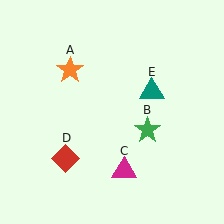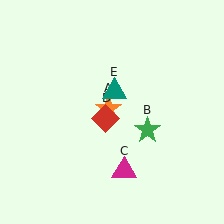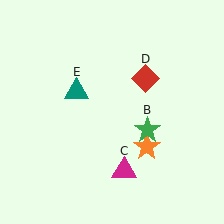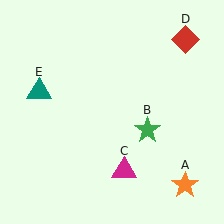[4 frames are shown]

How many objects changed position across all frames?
3 objects changed position: orange star (object A), red diamond (object D), teal triangle (object E).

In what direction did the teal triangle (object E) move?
The teal triangle (object E) moved left.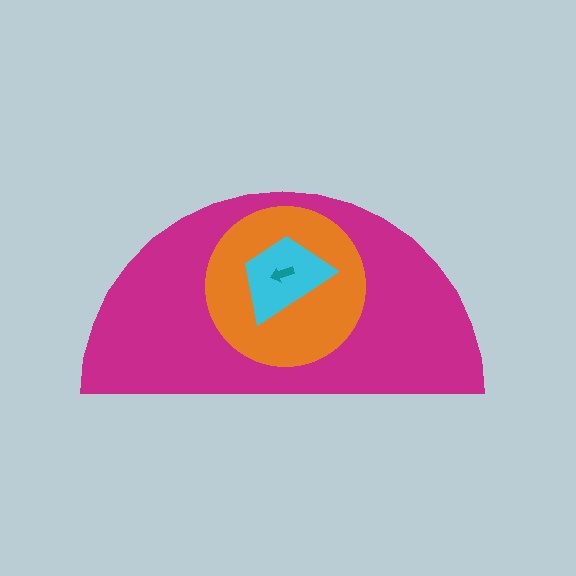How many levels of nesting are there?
4.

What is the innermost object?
The teal arrow.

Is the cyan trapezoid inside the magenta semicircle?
Yes.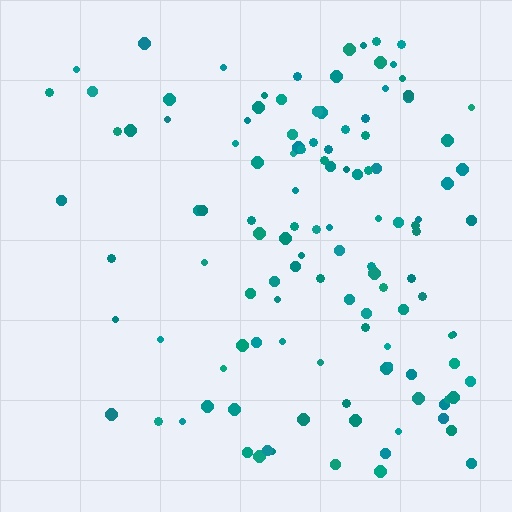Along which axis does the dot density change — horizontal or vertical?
Horizontal.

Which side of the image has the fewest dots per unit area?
The left.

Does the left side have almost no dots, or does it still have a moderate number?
Still a moderate number, just noticeably fewer than the right.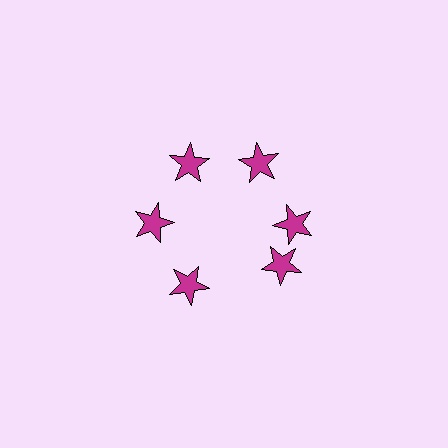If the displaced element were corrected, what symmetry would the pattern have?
It would have 6-fold rotational symmetry — the pattern would map onto itself every 60 degrees.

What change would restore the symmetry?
The symmetry would be restored by rotating it back into even spacing with its neighbors so that all 6 stars sit at equal angles and equal distance from the center.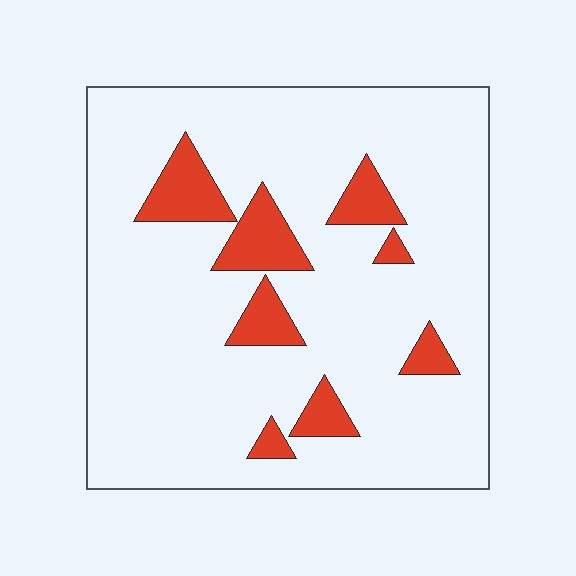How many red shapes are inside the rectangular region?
8.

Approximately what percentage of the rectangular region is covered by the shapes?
Approximately 15%.